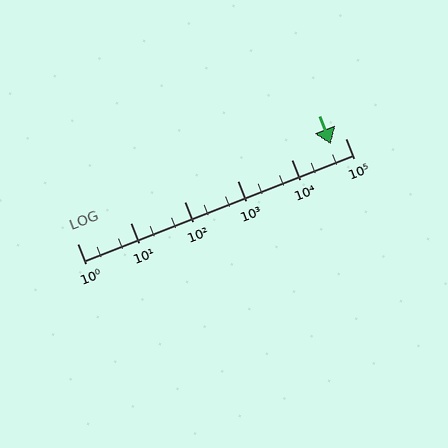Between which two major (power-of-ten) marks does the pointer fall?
The pointer is between 10000 and 100000.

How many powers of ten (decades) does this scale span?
The scale spans 5 decades, from 1 to 100000.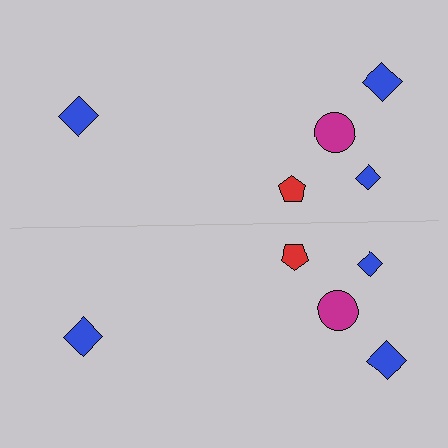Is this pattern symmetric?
Yes, this pattern has bilateral (reflection) symmetry.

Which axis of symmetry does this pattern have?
The pattern has a horizontal axis of symmetry running through the center of the image.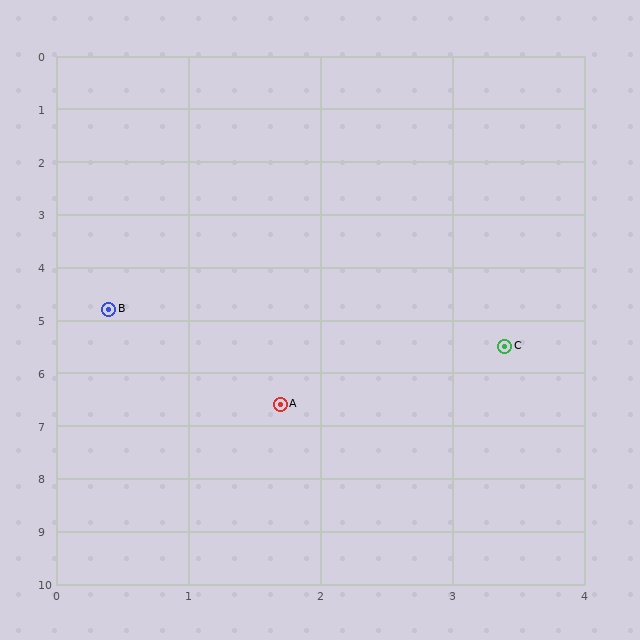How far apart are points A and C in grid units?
Points A and C are about 2.0 grid units apart.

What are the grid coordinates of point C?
Point C is at approximately (3.4, 5.5).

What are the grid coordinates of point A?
Point A is at approximately (1.7, 6.6).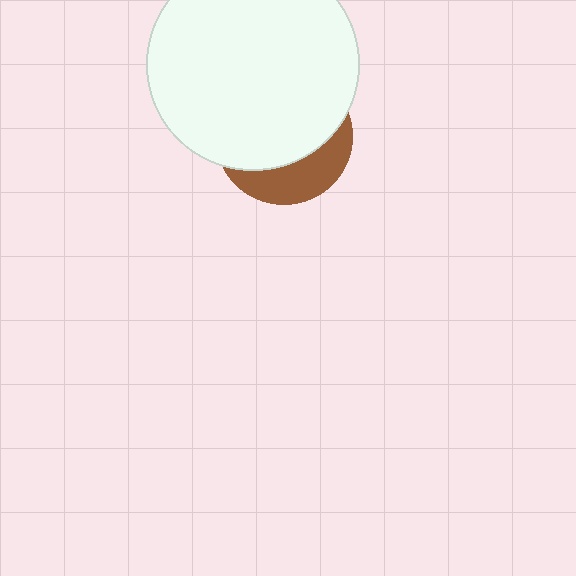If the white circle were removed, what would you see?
You would see the complete brown circle.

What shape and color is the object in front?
The object in front is a white circle.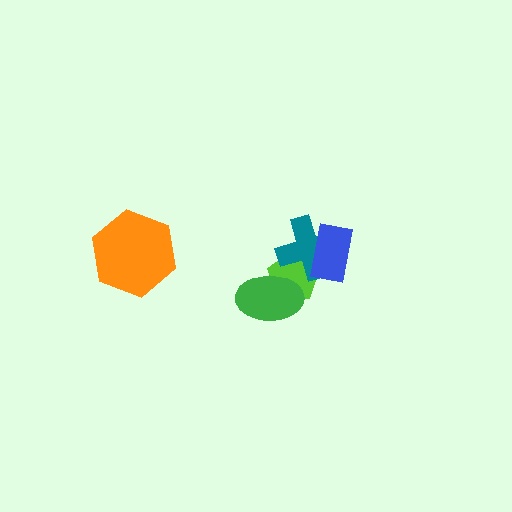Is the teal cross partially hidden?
Yes, it is partially covered by another shape.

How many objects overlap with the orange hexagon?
0 objects overlap with the orange hexagon.